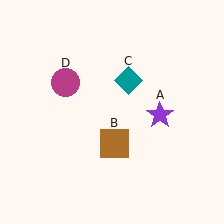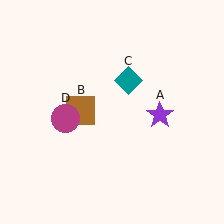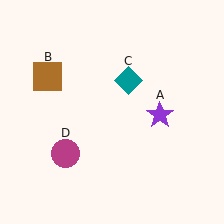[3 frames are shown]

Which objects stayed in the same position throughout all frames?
Purple star (object A) and teal diamond (object C) remained stationary.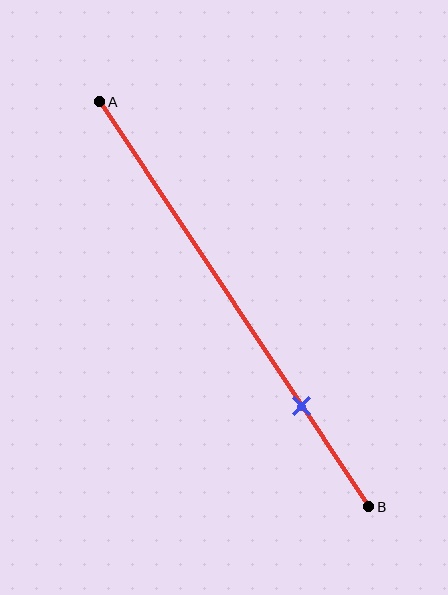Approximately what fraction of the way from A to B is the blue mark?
The blue mark is approximately 75% of the way from A to B.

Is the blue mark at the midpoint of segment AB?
No, the mark is at about 75% from A, not at the 50% midpoint.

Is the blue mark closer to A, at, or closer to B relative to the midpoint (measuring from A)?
The blue mark is closer to point B than the midpoint of segment AB.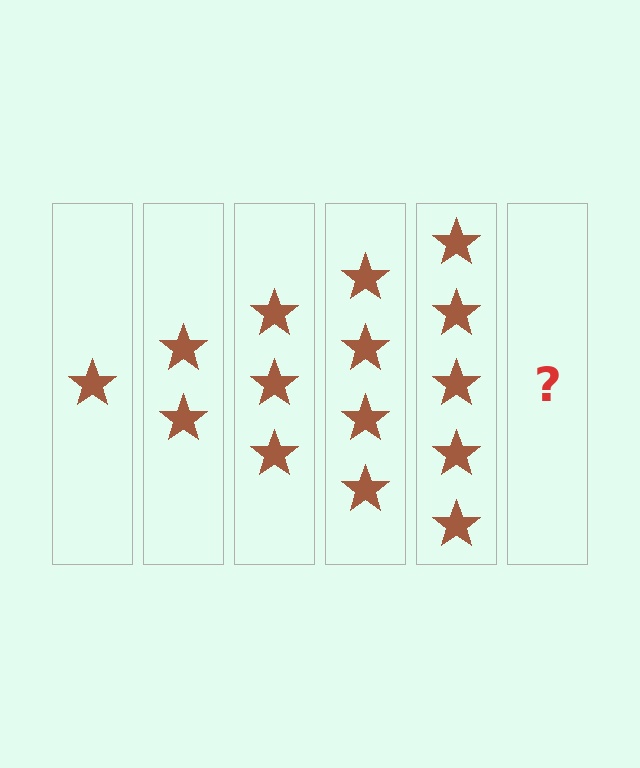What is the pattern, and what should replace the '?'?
The pattern is that each step adds one more star. The '?' should be 6 stars.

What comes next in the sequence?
The next element should be 6 stars.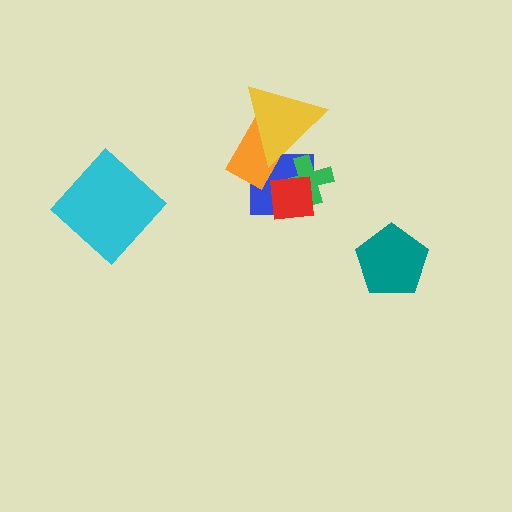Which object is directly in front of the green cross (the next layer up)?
The red square is directly in front of the green cross.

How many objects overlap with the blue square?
4 objects overlap with the blue square.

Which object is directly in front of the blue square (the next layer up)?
The green cross is directly in front of the blue square.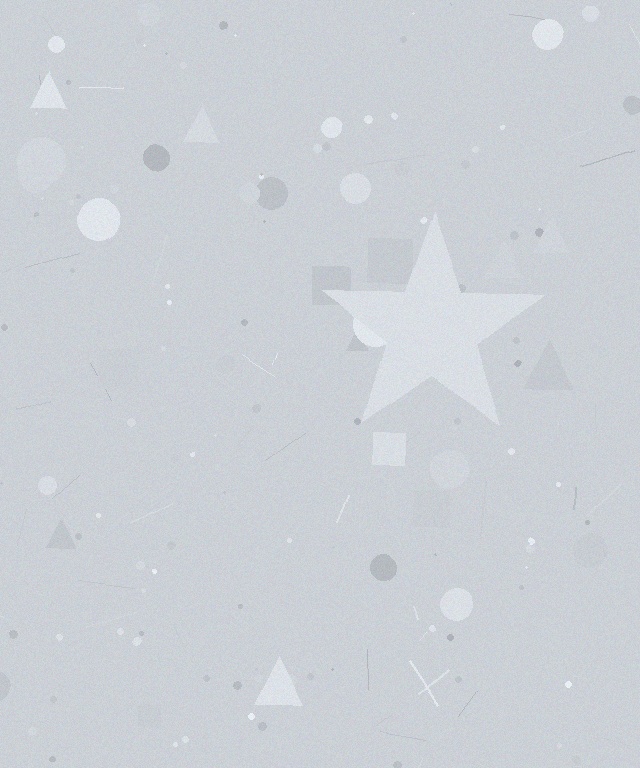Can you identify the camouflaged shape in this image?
The camouflaged shape is a star.